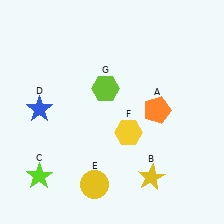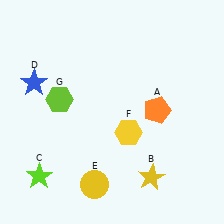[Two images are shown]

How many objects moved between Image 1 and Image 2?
2 objects moved between the two images.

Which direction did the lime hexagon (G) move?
The lime hexagon (G) moved left.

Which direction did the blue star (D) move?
The blue star (D) moved up.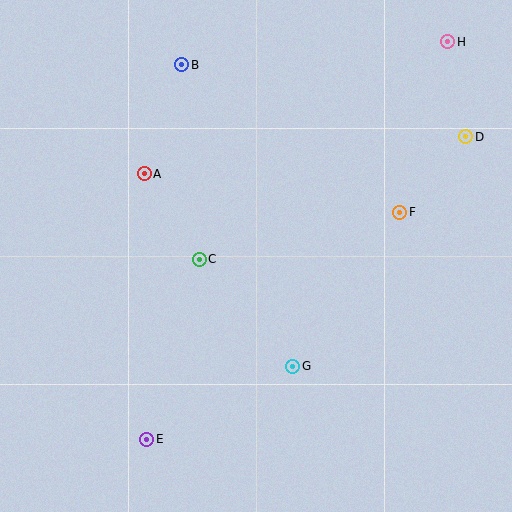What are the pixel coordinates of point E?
Point E is at (146, 439).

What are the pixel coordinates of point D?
Point D is at (466, 137).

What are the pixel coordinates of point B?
Point B is at (182, 65).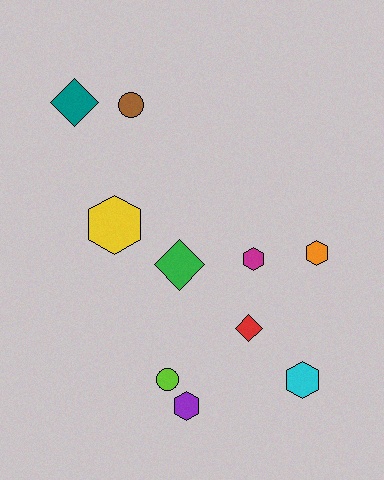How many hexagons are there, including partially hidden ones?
There are 5 hexagons.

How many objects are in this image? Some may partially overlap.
There are 10 objects.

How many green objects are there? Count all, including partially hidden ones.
There is 1 green object.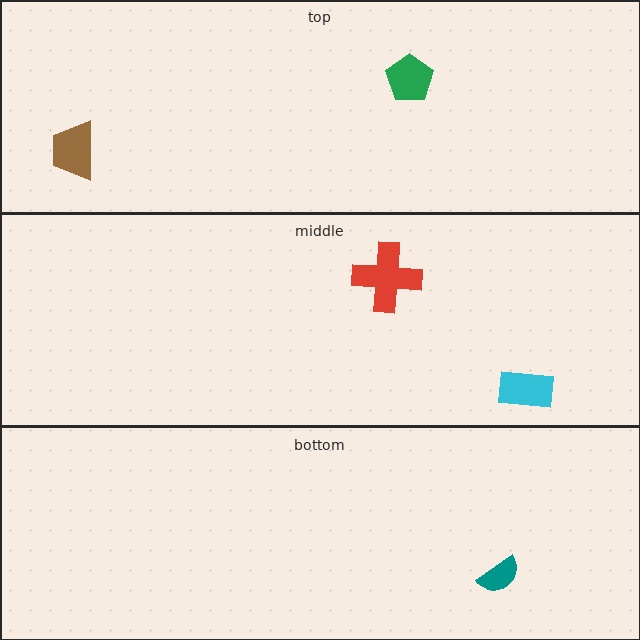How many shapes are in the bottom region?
1.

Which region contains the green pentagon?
The top region.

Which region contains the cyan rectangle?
The middle region.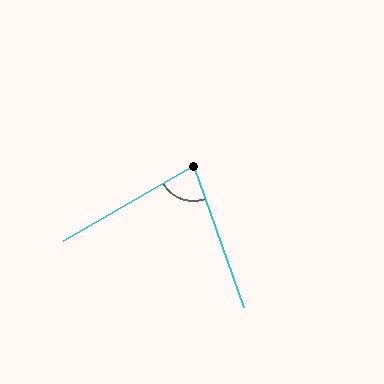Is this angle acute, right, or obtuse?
It is acute.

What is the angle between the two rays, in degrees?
Approximately 80 degrees.